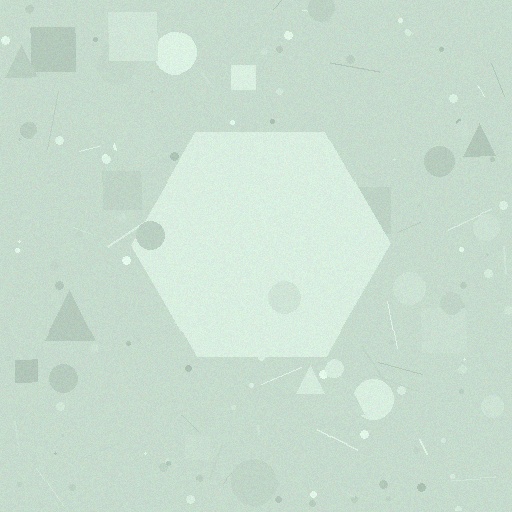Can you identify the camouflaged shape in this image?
The camouflaged shape is a hexagon.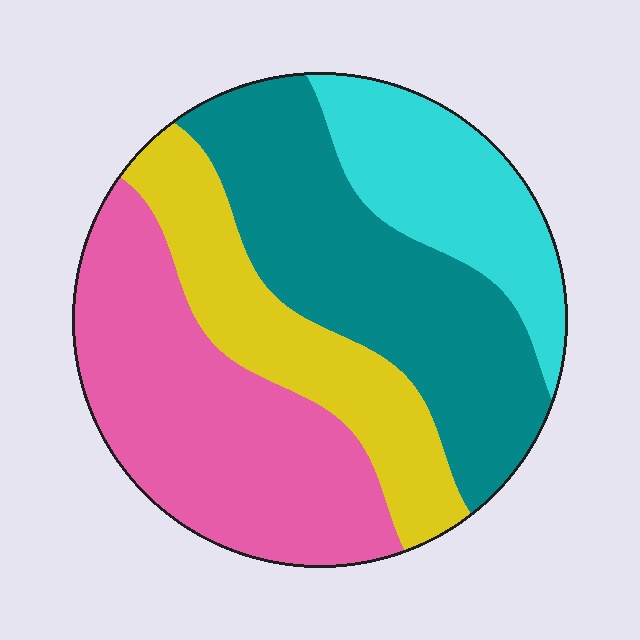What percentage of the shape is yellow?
Yellow takes up less than a quarter of the shape.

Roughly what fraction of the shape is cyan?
Cyan covers roughly 15% of the shape.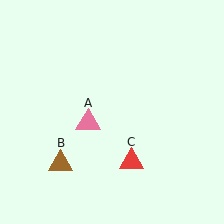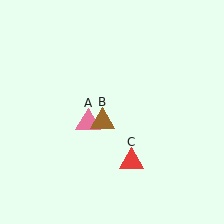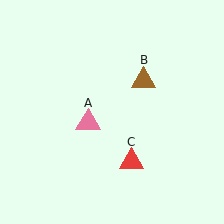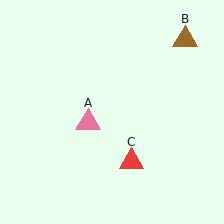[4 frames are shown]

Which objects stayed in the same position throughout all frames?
Pink triangle (object A) and red triangle (object C) remained stationary.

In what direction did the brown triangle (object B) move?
The brown triangle (object B) moved up and to the right.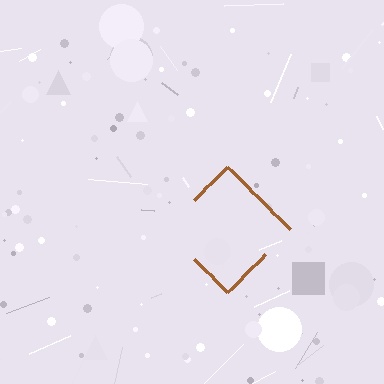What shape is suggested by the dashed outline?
The dashed outline suggests a diamond.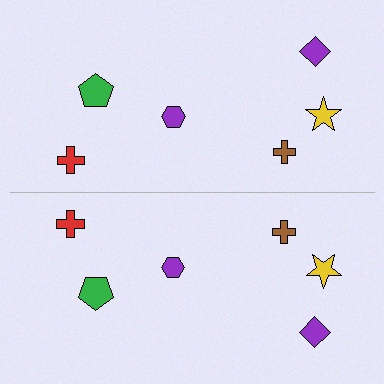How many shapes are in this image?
There are 12 shapes in this image.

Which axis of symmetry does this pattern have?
The pattern has a horizontal axis of symmetry running through the center of the image.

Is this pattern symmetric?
Yes, this pattern has bilateral (reflection) symmetry.